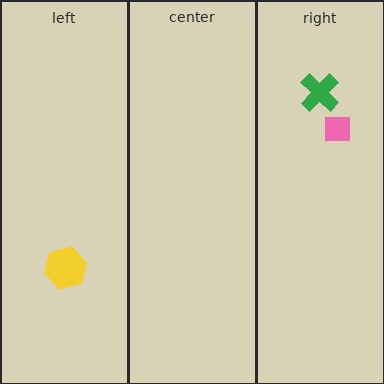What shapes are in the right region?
The green cross, the pink square.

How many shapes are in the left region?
1.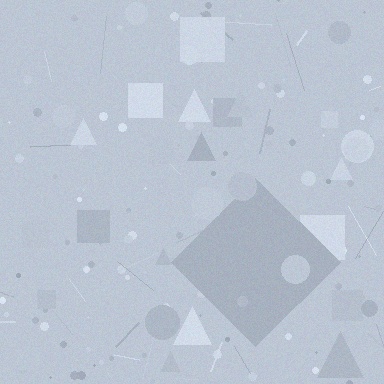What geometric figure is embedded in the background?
A diamond is embedded in the background.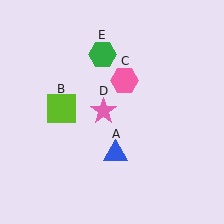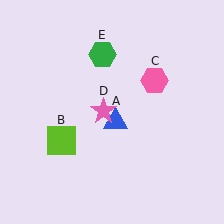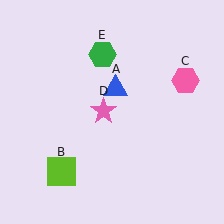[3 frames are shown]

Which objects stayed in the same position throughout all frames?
Pink star (object D) and green hexagon (object E) remained stationary.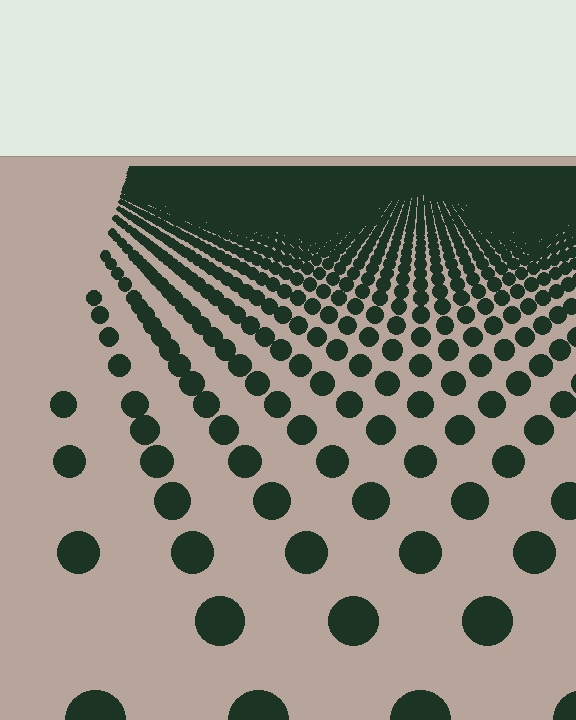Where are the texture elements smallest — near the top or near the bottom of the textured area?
Near the top.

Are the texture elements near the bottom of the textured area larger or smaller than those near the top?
Larger. Near the bottom, elements are closer to the viewer and appear at a bigger on-screen size.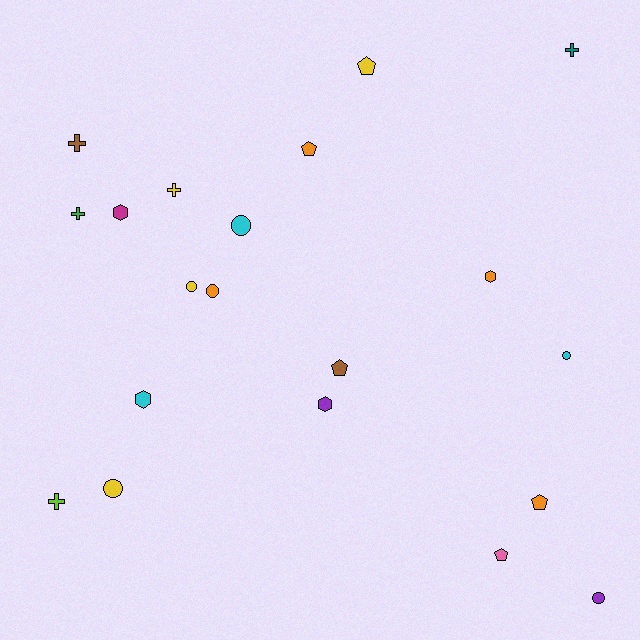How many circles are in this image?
There are 6 circles.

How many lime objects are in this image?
There is 1 lime object.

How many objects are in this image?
There are 20 objects.